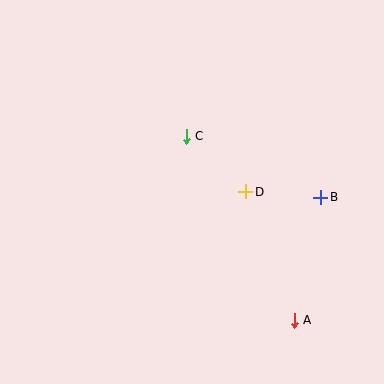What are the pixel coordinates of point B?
Point B is at (321, 197).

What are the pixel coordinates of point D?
Point D is at (246, 192).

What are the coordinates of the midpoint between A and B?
The midpoint between A and B is at (307, 259).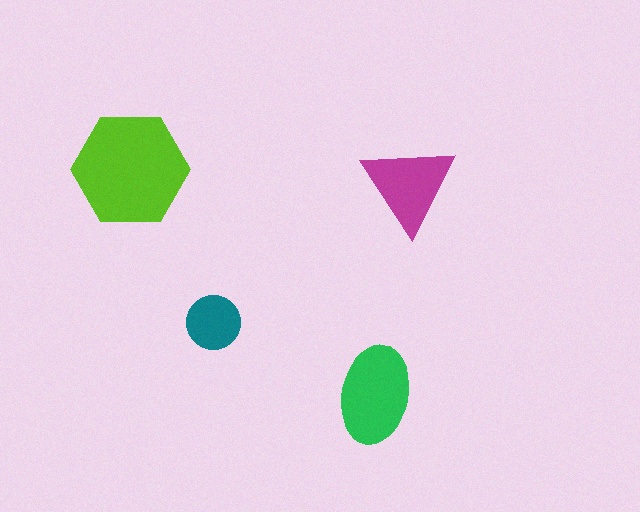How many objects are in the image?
There are 4 objects in the image.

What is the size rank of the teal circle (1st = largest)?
4th.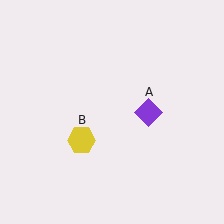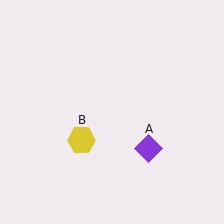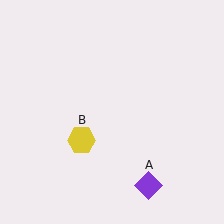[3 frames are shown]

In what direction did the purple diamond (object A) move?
The purple diamond (object A) moved down.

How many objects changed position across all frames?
1 object changed position: purple diamond (object A).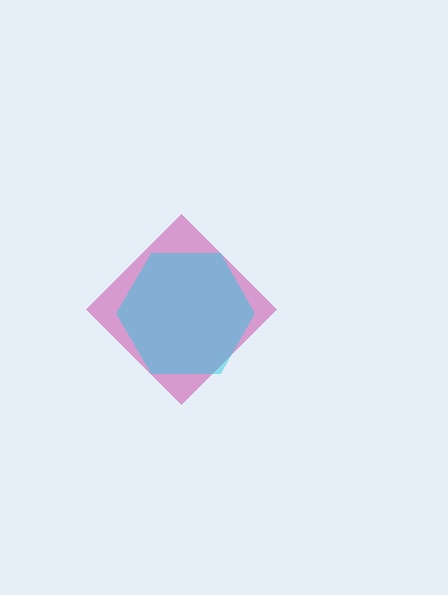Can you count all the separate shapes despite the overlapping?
Yes, there are 2 separate shapes.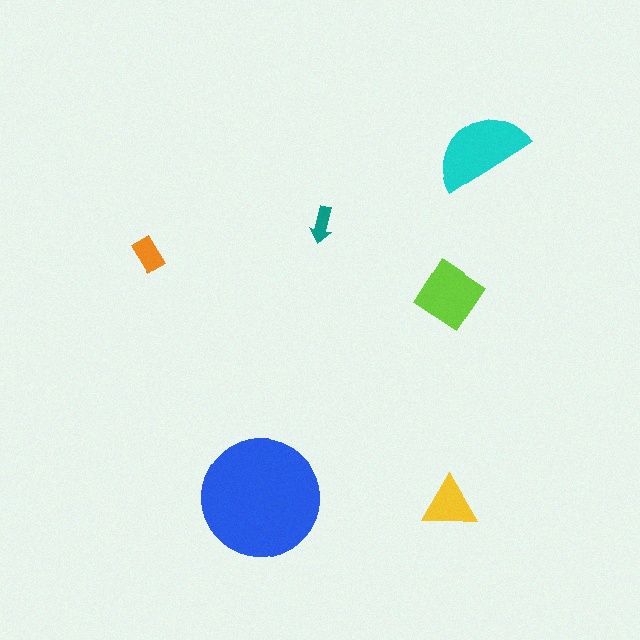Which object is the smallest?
The teal arrow.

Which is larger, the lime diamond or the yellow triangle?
The lime diamond.